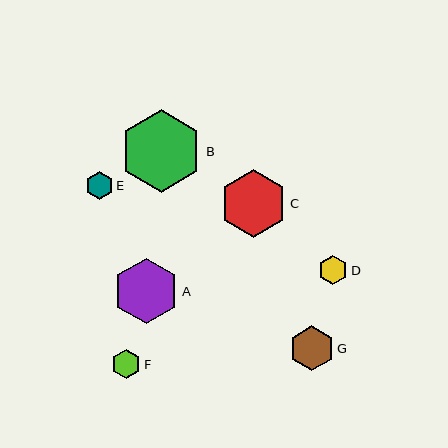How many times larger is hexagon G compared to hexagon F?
Hexagon G is approximately 1.5 times the size of hexagon F.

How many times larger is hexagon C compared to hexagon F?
Hexagon C is approximately 2.3 times the size of hexagon F.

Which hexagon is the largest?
Hexagon B is the largest with a size of approximately 83 pixels.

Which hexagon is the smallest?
Hexagon E is the smallest with a size of approximately 28 pixels.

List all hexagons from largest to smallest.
From largest to smallest: B, C, A, G, D, F, E.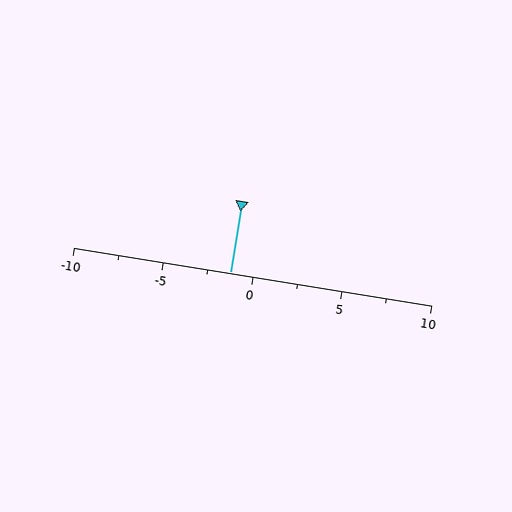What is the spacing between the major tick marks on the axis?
The major ticks are spaced 5 apart.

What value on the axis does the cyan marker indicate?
The marker indicates approximately -1.2.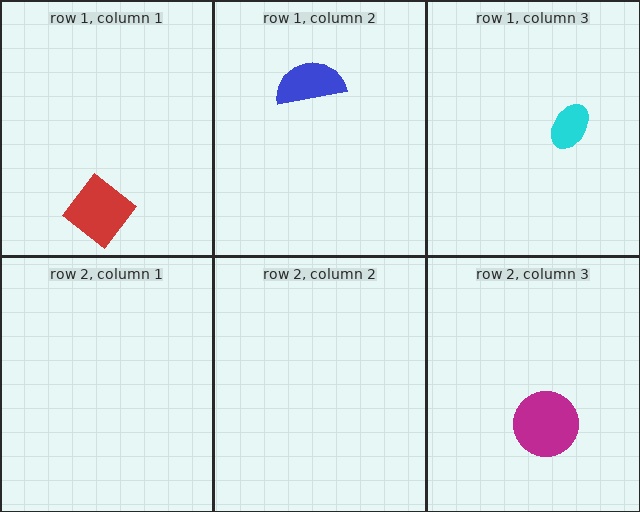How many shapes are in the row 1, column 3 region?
1.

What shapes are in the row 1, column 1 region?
The red diamond.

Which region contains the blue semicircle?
The row 1, column 2 region.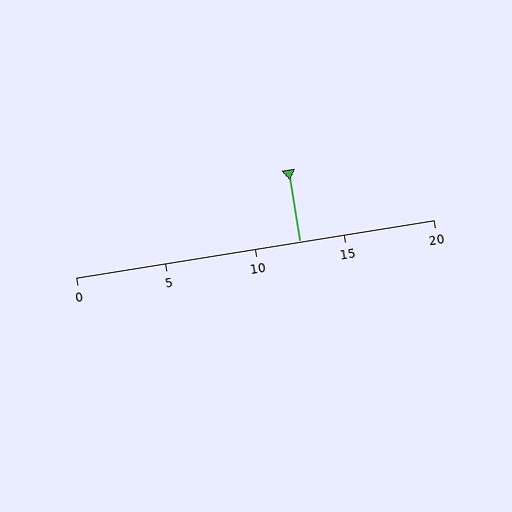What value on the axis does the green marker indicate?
The marker indicates approximately 12.5.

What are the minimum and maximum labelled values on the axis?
The axis runs from 0 to 20.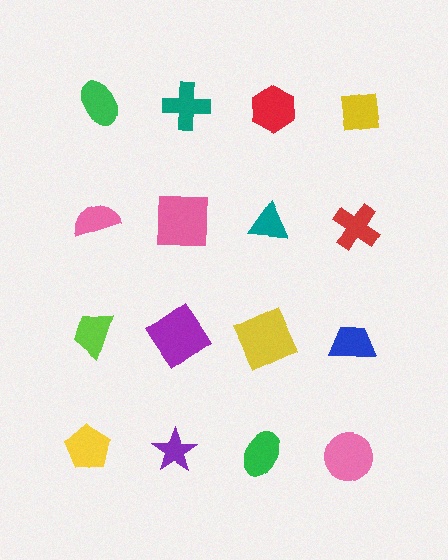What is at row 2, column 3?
A teal triangle.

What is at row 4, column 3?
A green ellipse.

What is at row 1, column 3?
A red hexagon.